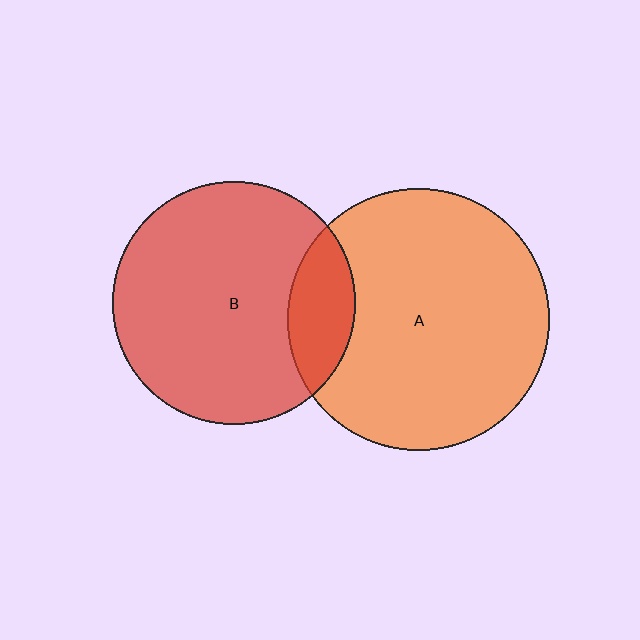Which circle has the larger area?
Circle A (orange).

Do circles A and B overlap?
Yes.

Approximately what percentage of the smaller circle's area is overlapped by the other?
Approximately 15%.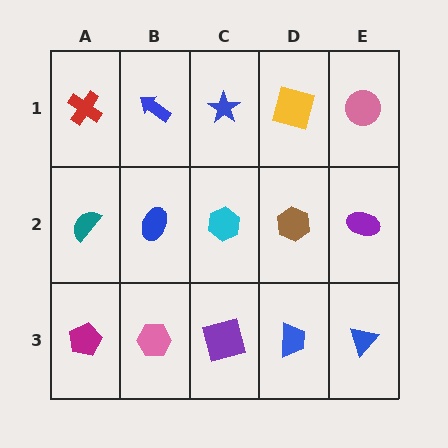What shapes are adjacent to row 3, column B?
A blue ellipse (row 2, column B), a magenta pentagon (row 3, column A), a purple square (row 3, column C).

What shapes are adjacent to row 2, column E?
A pink circle (row 1, column E), a blue triangle (row 3, column E), a brown hexagon (row 2, column D).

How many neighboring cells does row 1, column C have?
3.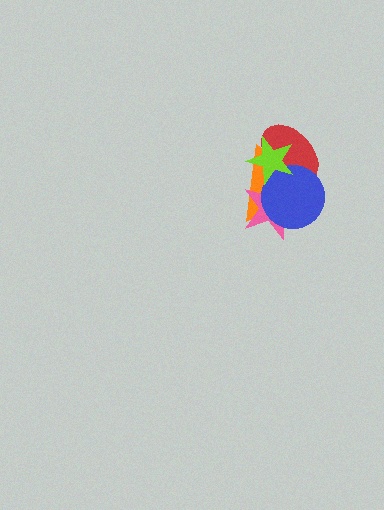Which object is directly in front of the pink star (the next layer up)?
The blue circle is directly in front of the pink star.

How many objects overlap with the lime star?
4 objects overlap with the lime star.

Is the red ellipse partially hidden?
Yes, it is partially covered by another shape.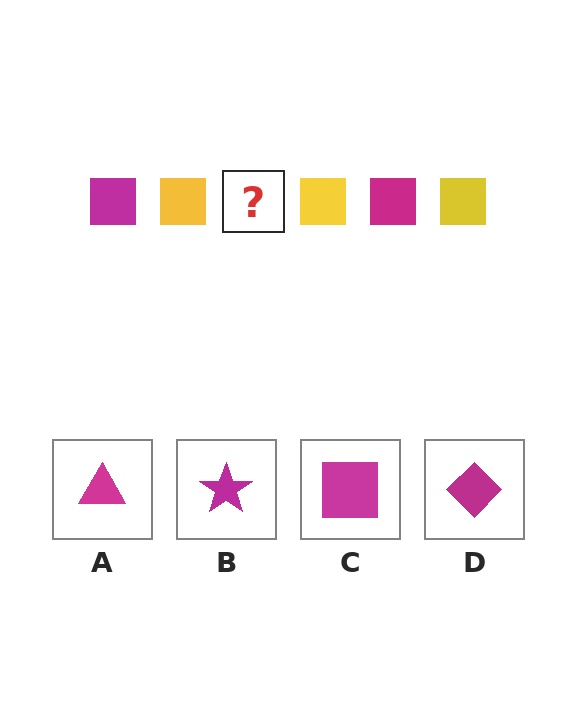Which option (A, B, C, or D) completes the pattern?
C.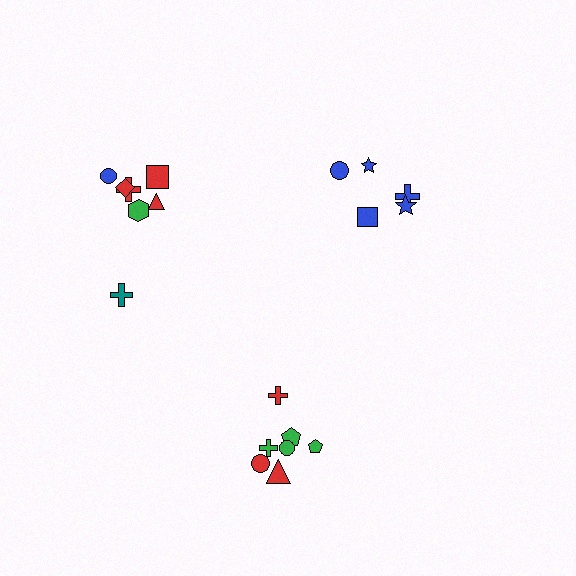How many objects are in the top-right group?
There are 5 objects.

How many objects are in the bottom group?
There are 7 objects.